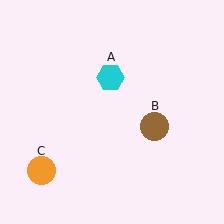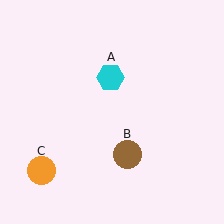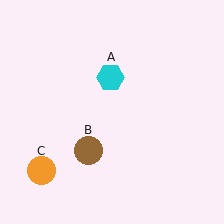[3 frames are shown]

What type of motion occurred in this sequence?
The brown circle (object B) rotated clockwise around the center of the scene.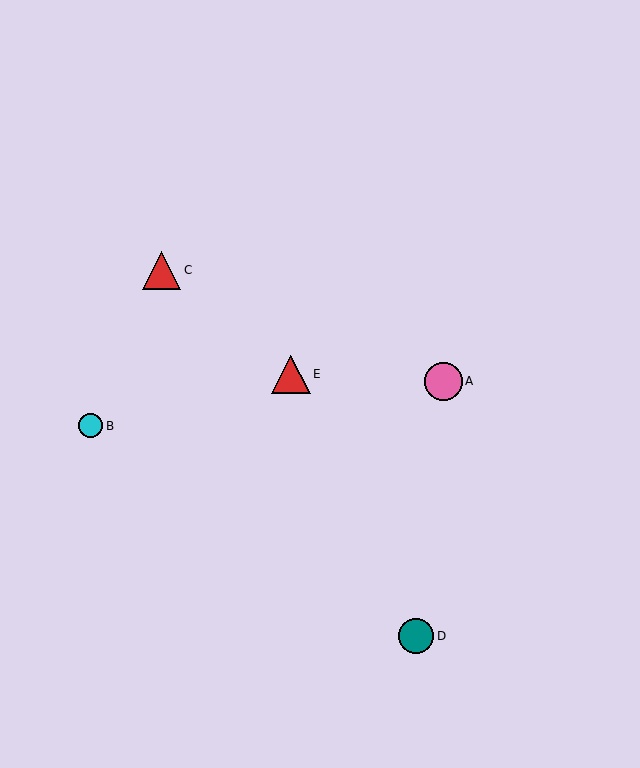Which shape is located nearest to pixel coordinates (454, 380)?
The pink circle (labeled A) at (443, 382) is nearest to that location.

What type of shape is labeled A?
Shape A is a pink circle.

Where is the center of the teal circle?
The center of the teal circle is at (416, 636).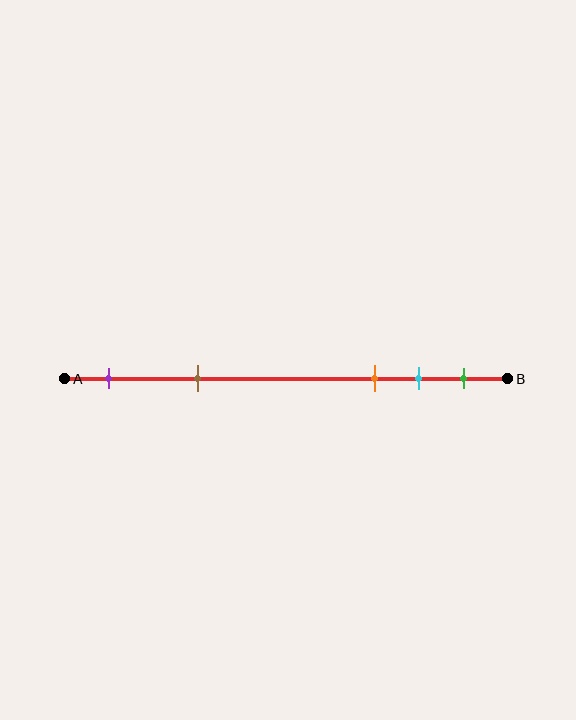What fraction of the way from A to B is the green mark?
The green mark is approximately 90% (0.9) of the way from A to B.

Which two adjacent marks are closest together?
The cyan and green marks are the closest adjacent pair.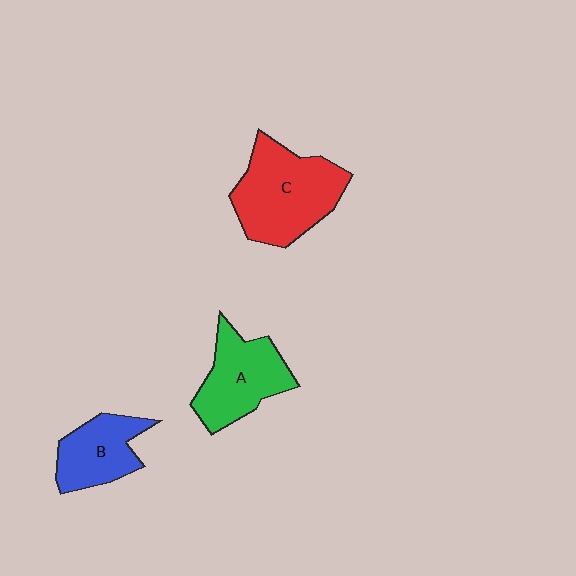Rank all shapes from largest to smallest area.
From largest to smallest: C (red), A (green), B (blue).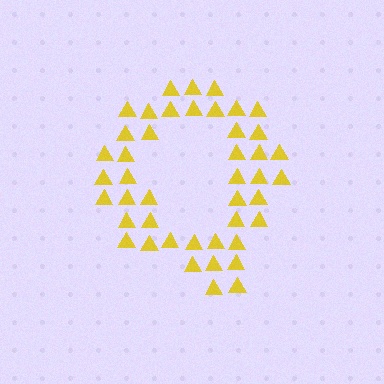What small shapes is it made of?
It is made of small triangles.